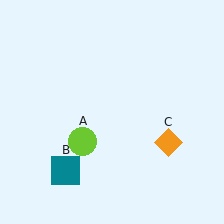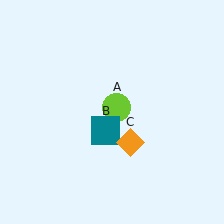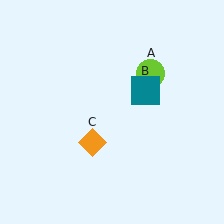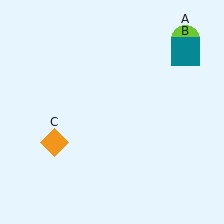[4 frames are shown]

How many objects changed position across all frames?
3 objects changed position: lime circle (object A), teal square (object B), orange diamond (object C).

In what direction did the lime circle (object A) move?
The lime circle (object A) moved up and to the right.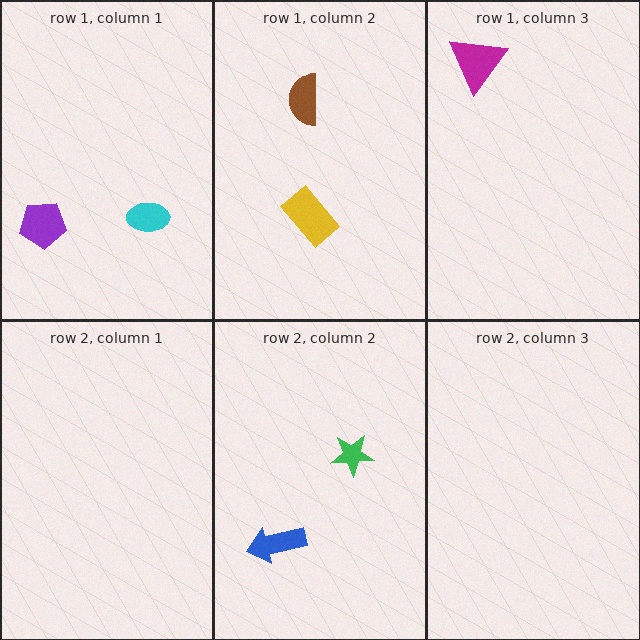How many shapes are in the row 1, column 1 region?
2.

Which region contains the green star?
The row 2, column 2 region.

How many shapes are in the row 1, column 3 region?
1.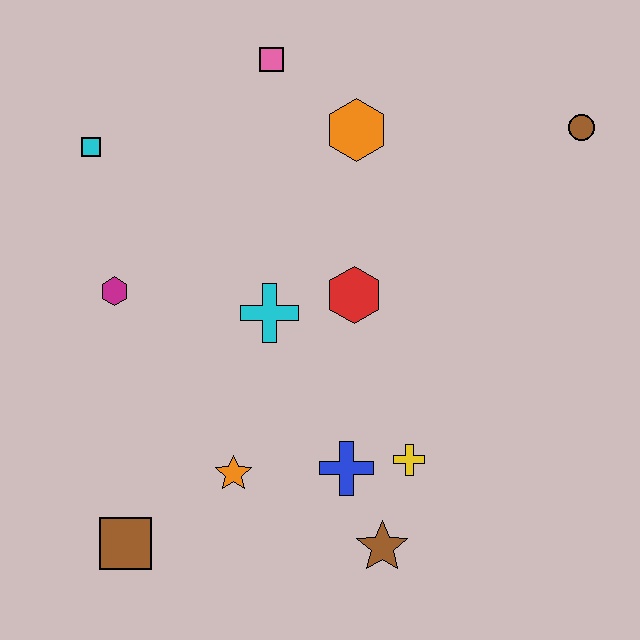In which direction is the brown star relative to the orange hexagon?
The brown star is below the orange hexagon.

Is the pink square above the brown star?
Yes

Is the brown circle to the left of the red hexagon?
No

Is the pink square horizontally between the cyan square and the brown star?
Yes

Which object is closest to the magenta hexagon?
The cyan square is closest to the magenta hexagon.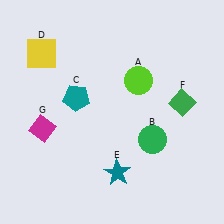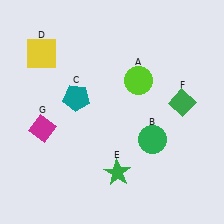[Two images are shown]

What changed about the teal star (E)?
In Image 1, E is teal. In Image 2, it changed to green.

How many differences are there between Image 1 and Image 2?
There is 1 difference between the two images.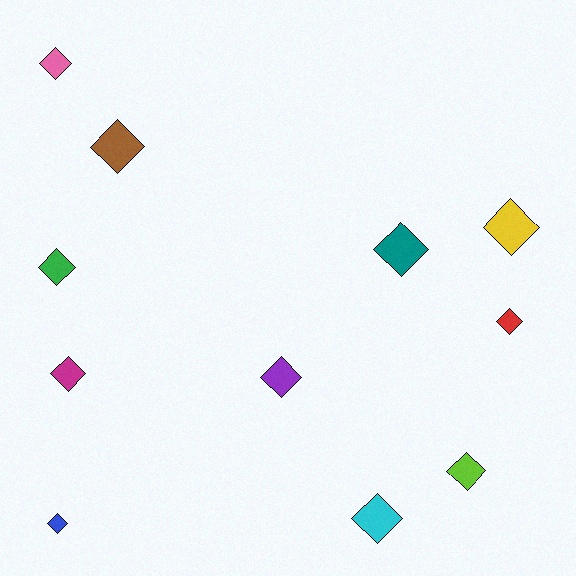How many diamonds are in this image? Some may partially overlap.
There are 11 diamonds.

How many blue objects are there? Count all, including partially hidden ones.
There is 1 blue object.